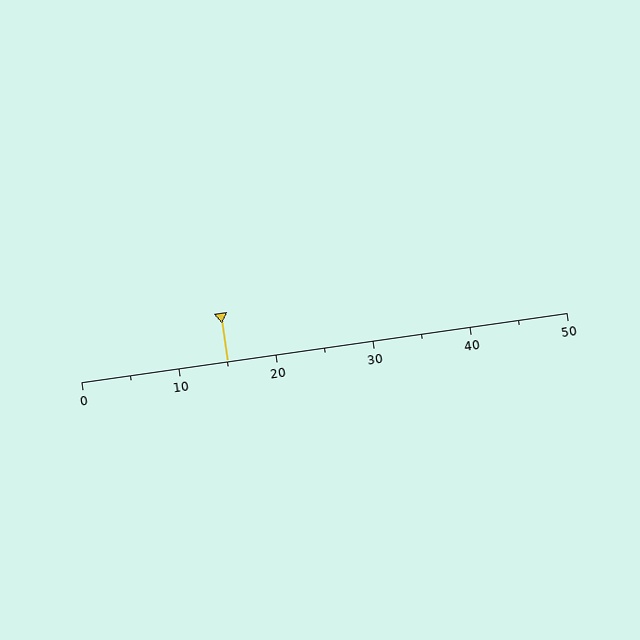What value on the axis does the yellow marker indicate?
The marker indicates approximately 15.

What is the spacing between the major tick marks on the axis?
The major ticks are spaced 10 apart.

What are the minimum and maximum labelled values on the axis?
The axis runs from 0 to 50.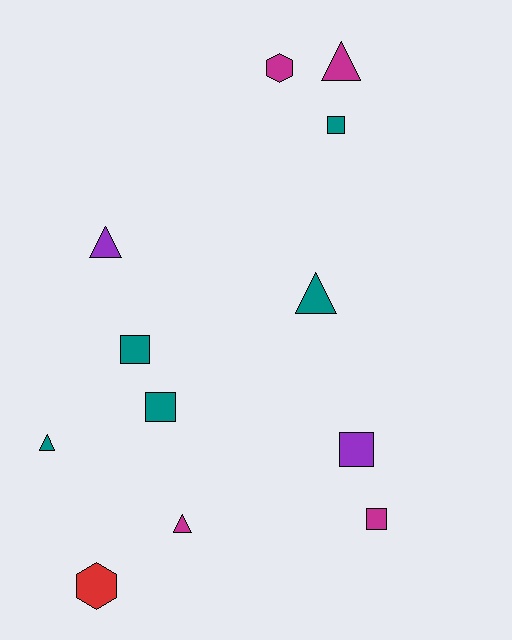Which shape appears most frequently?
Triangle, with 5 objects.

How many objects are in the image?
There are 12 objects.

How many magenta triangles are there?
There are 2 magenta triangles.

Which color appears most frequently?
Teal, with 5 objects.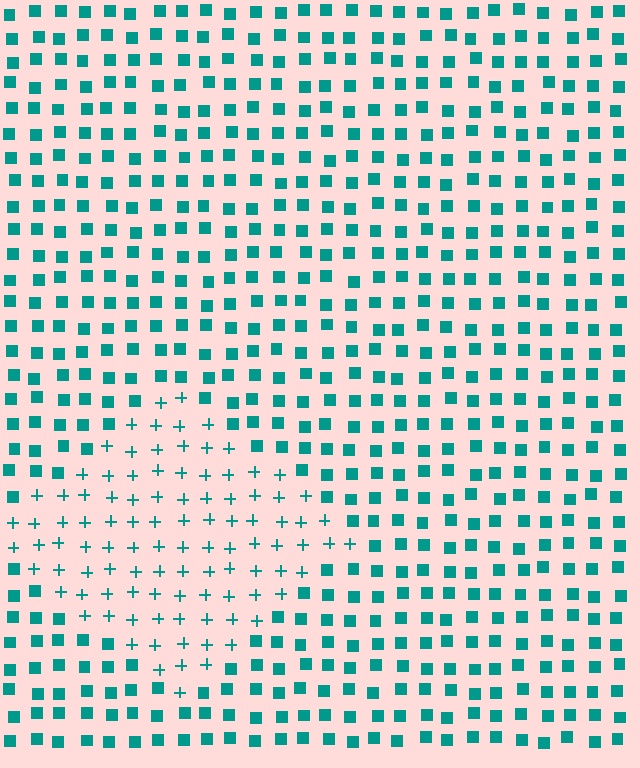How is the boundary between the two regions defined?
The boundary is defined by a change in element shape: plus signs inside vs. squares outside. All elements share the same color and spacing.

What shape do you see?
I see a diamond.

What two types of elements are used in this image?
The image uses plus signs inside the diamond region and squares outside it.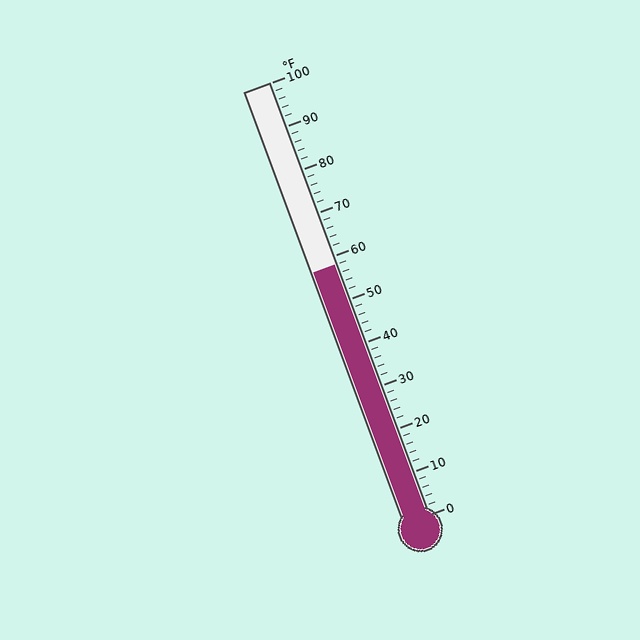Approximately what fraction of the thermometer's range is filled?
The thermometer is filled to approximately 60% of its range.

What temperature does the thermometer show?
The thermometer shows approximately 58°F.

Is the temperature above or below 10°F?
The temperature is above 10°F.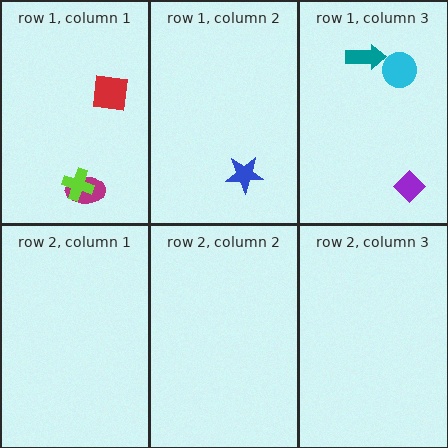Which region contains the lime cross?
The row 1, column 1 region.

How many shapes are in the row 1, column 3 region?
3.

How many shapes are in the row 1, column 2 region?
1.